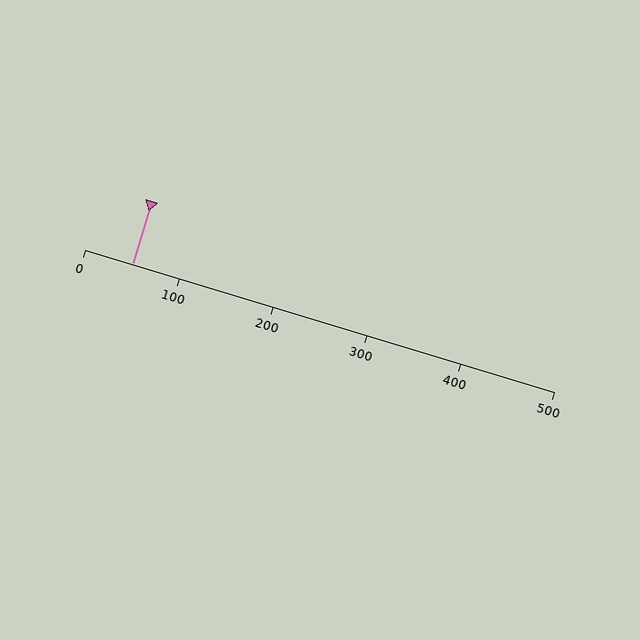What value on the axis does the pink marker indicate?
The marker indicates approximately 50.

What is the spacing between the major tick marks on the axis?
The major ticks are spaced 100 apart.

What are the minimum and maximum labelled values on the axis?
The axis runs from 0 to 500.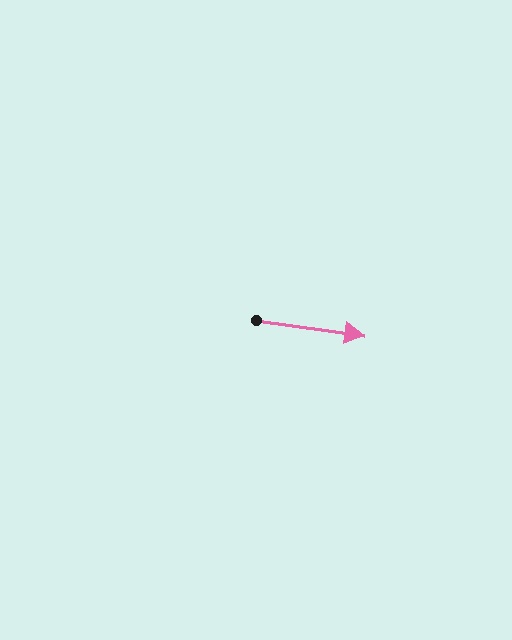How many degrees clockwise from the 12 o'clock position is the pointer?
Approximately 98 degrees.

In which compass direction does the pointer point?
East.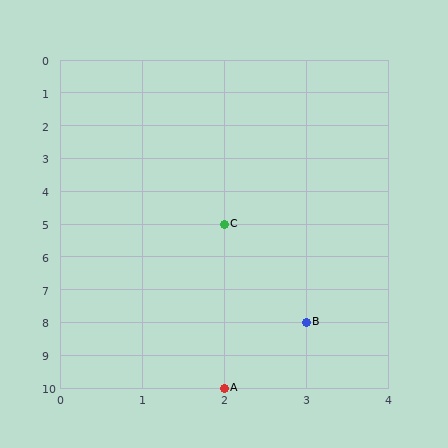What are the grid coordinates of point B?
Point B is at grid coordinates (3, 8).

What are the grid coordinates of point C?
Point C is at grid coordinates (2, 5).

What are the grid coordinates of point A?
Point A is at grid coordinates (2, 10).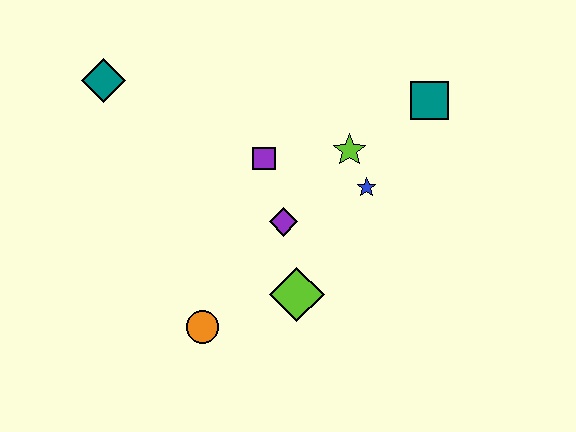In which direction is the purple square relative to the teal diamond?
The purple square is to the right of the teal diamond.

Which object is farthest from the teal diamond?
The teal square is farthest from the teal diamond.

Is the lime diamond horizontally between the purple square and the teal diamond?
No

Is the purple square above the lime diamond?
Yes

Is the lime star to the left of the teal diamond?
No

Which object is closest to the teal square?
The lime star is closest to the teal square.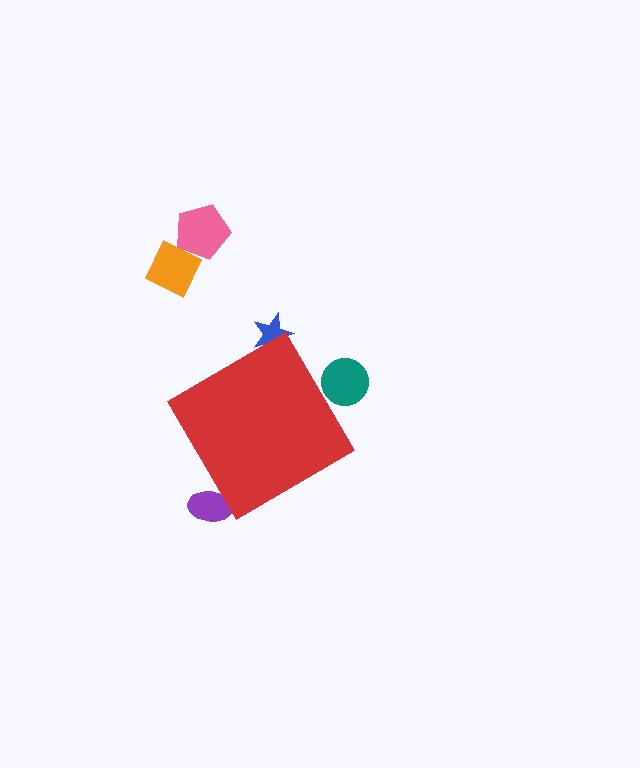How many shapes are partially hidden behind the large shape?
3 shapes are partially hidden.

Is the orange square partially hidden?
No, the orange square is fully visible.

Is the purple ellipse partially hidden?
Yes, the purple ellipse is partially hidden behind the red diamond.